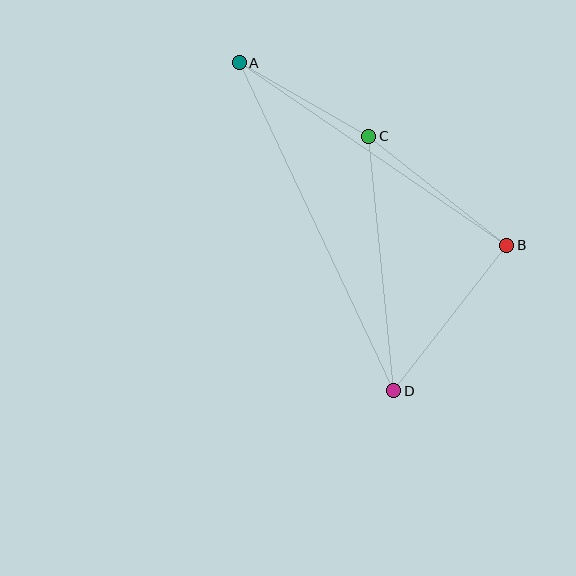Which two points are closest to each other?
Points A and C are closest to each other.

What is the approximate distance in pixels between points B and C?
The distance between B and C is approximately 176 pixels.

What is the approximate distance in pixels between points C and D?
The distance between C and D is approximately 256 pixels.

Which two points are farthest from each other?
Points A and D are farthest from each other.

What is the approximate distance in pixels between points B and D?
The distance between B and D is approximately 184 pixels.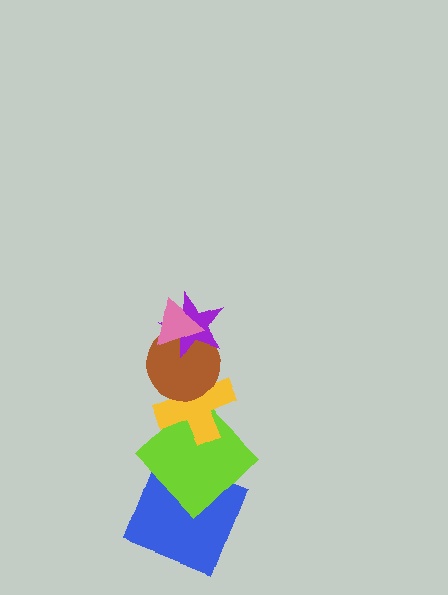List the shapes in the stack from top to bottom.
From top to bottom: the pink triangle, the purple star, the brown circle, the yellow cross, the lime diamond, the blue square.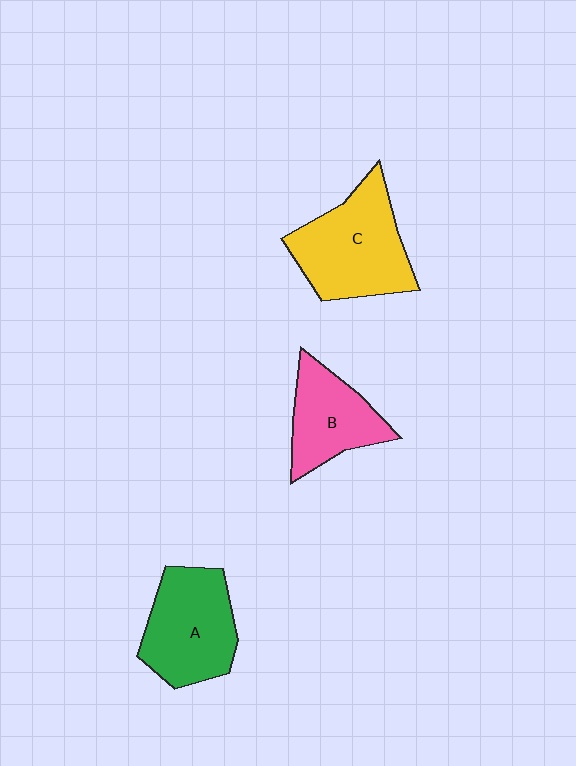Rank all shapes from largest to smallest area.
From largest to smallest: C (yellow), A (green), B (pink).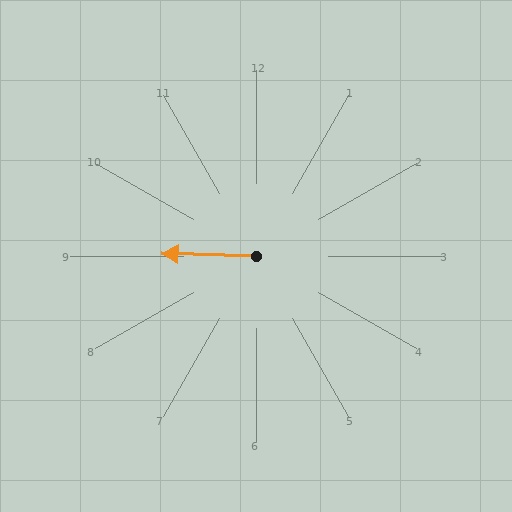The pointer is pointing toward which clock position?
Roughly 9 o'clock.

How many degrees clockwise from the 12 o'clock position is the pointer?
Approximately 272 degrees.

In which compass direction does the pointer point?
West.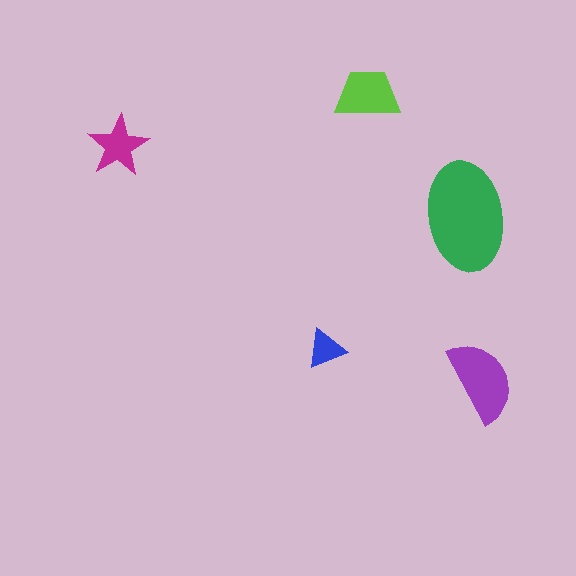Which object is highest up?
The lime trapezoid is topmost.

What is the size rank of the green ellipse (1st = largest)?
1st.